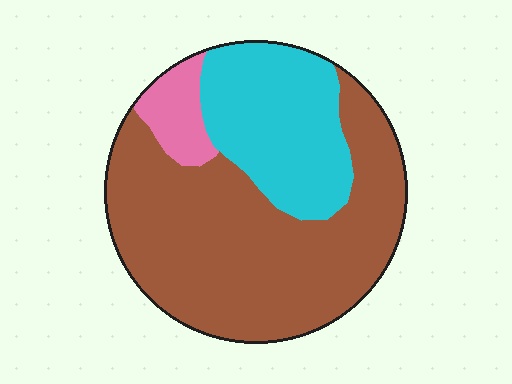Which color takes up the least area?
Pink, at roughly 10%.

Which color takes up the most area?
Brown, at roughly 65%.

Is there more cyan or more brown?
Brown.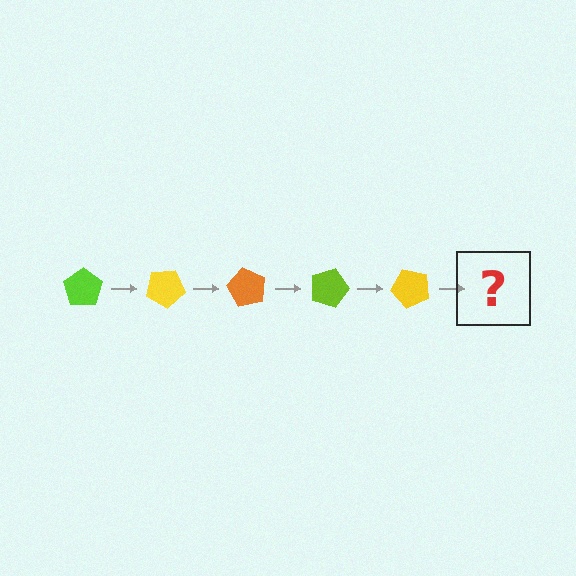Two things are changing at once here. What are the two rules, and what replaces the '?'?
The two rules are that it rotates 30 degrees each step and the color cycles through lime, yellow, and orange. The '?' should be an orange pentagon, rotated 150 degrees from the start.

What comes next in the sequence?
The next element should be an orange pentagon, rotated 150 degrees from the start.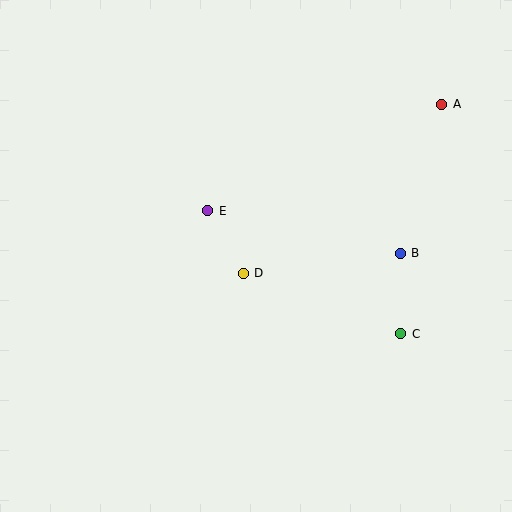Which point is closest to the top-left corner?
Point E is closest to the top-left corner.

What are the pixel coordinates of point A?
Point A is at (442, 104).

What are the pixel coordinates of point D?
Point D is at (243, 273).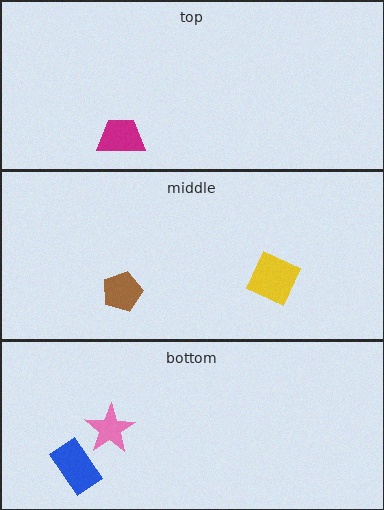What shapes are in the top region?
The magenta trapezoid.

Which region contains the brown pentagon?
The middle region.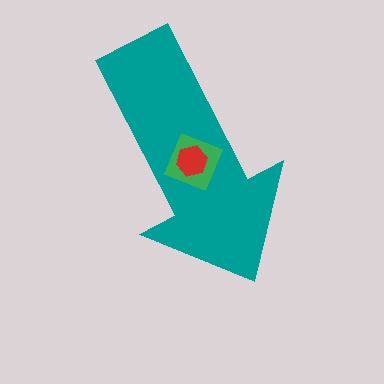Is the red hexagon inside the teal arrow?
Yes.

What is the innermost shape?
The red hexagon.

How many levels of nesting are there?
3.